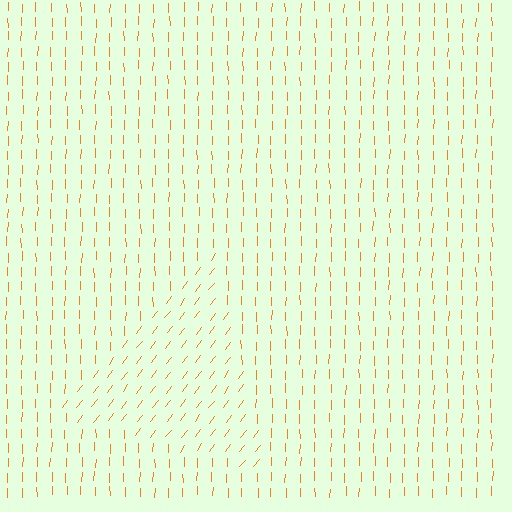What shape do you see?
I see a triangle.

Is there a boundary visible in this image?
Yes, there is a texture boundary formed by a change in line orientation.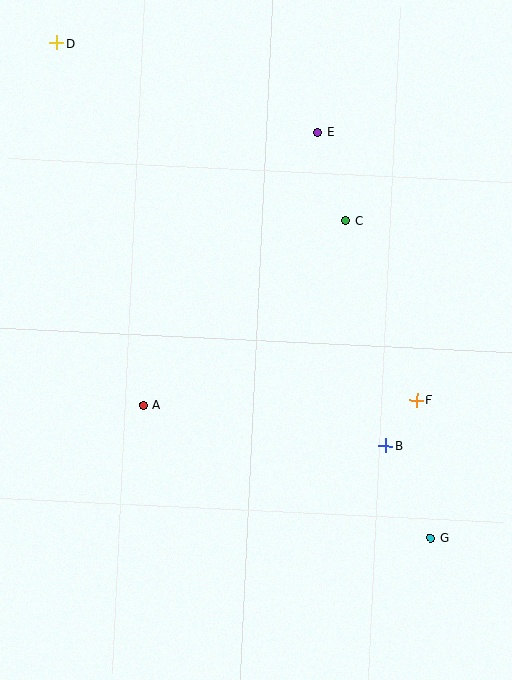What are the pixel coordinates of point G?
Point G is at (430, 538).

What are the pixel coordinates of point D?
Point D is at (57, 43).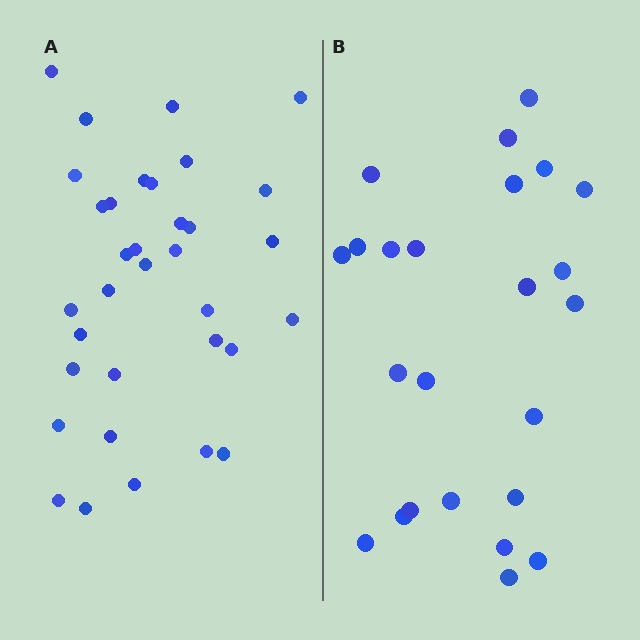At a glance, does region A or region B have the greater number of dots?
Region A (the left region) has more dots.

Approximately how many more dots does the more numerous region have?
Region A has roughly 10 or so more dots than region B.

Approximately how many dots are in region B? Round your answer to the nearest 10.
About 20 dots. (The exact count is 24, which rounds to 20.)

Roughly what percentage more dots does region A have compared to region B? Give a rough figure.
About 40% more.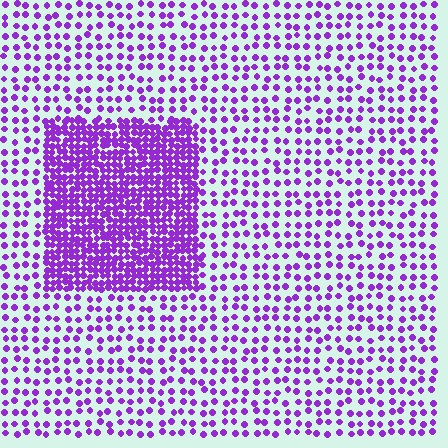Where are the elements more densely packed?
The elements are more densely packed inside the rectangle boundary.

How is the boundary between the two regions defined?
The boundary is defined by a change in element density (approximately 2.8x ratio). All elements are the same color, size, and shape.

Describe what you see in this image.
The image contains small purple elements arranged at two different densities. A rectangle-shaped region is visible where the elements are more densely packed than the surrounding area.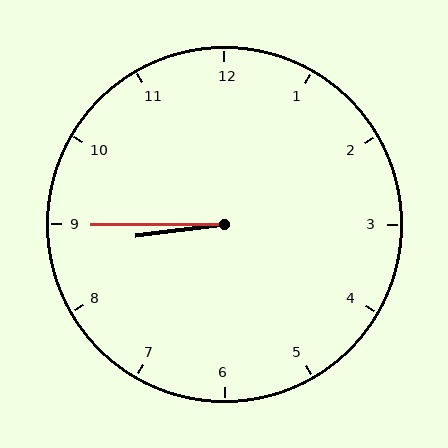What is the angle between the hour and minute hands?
Approximately 8 degrees.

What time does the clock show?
8:45.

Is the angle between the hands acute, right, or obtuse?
It is acute.